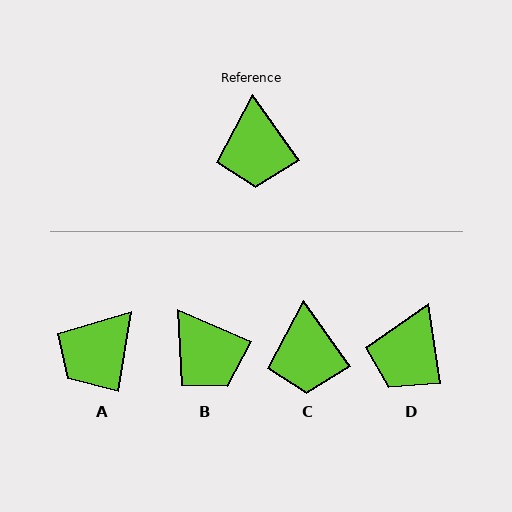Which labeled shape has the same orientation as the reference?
C.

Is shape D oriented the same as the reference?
No, it is off by about 27 degrees.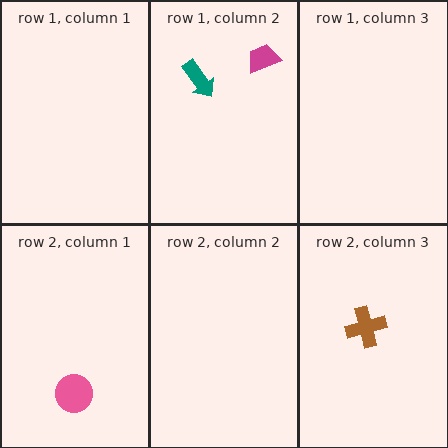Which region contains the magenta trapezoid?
The row 1, column 2 region.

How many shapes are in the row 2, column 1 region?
1.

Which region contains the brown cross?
The row 2, column 3 region.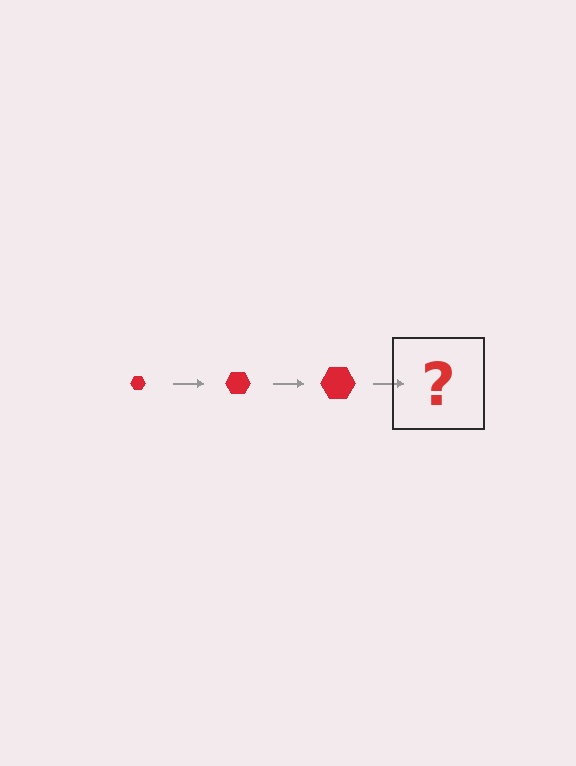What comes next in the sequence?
The next element should be a red hexagon, larger than the previous one.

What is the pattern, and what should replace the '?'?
The pattern is that the hexagon gets progressively larger each step. The '?' should be a red hexagon, larger than the previous one.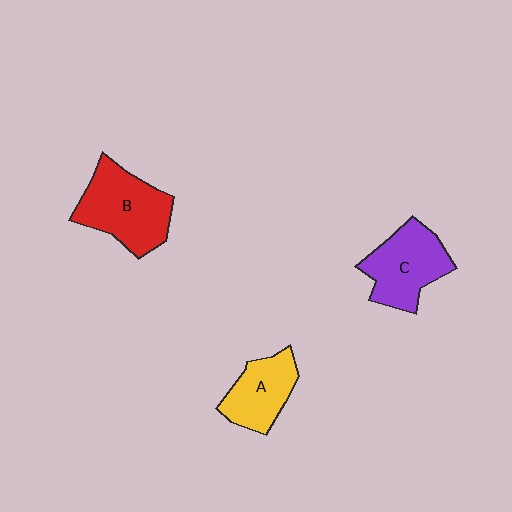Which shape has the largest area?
Shape B (red).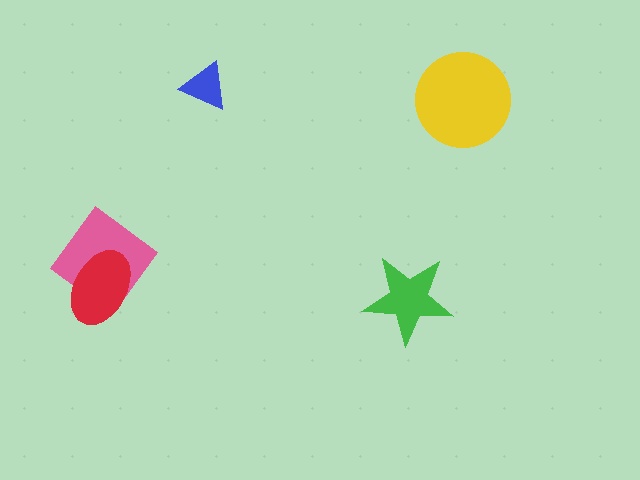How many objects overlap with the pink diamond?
1 object overlaps with the pink diamond.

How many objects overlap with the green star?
0 objects overlap with the green star.